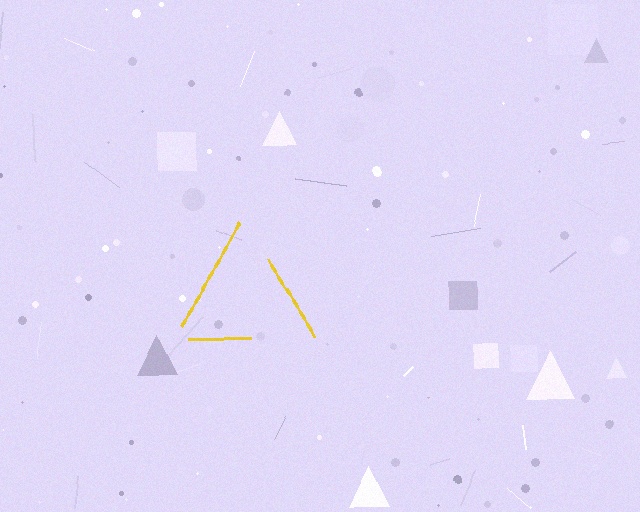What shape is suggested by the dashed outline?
The dashed outline suggests a triangle.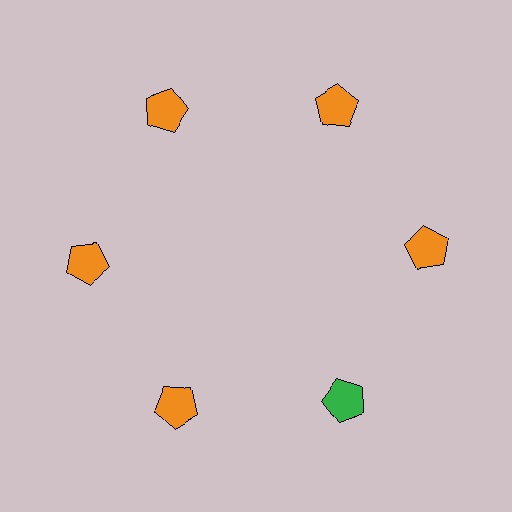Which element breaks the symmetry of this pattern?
The green pentagon at roughly the 5 o'clock position breaks the symmetry. All other shapes are orange pentagons.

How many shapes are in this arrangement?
There are 6 shapes arranged in a ring pattern.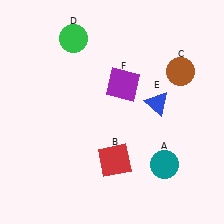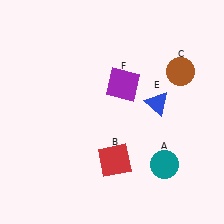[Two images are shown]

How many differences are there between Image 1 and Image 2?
There is 1 difference between the two images.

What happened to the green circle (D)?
The green circle (D) was removed in Image 2. It was in the top-left area of Image 1.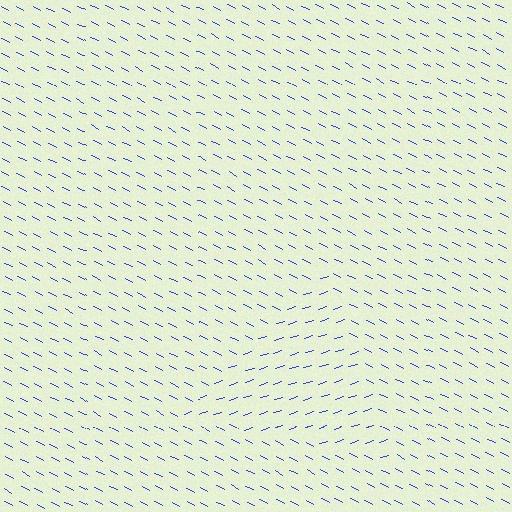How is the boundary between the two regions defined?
The boundary is defined purely by a change in line orientation (approximately 45 degrees difference). All lines are the same color and thickness.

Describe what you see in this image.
The image is filled with small blue line segments. A triangle region in the image has lines oriented differently from the surrounding lines, creating a visible texture boundary.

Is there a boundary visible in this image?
Yes, there is a texture boundary formed by a change in line orientation.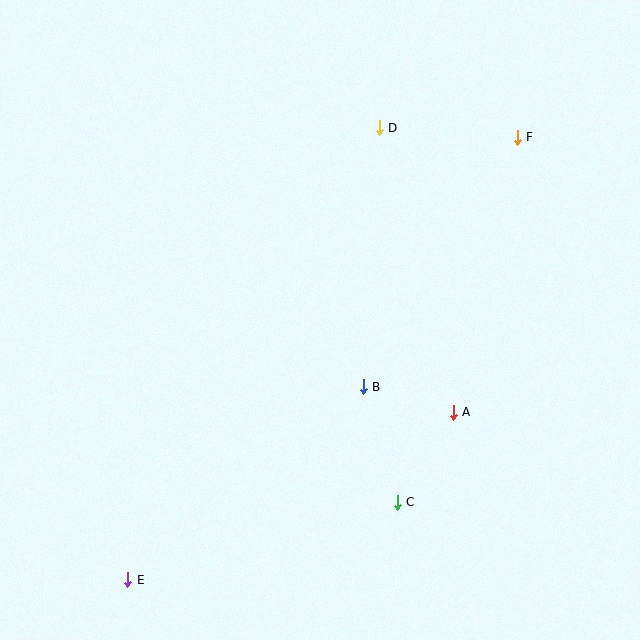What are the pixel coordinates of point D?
Point D is at (380, 128).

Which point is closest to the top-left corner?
Point D is closest to the top-left corner.